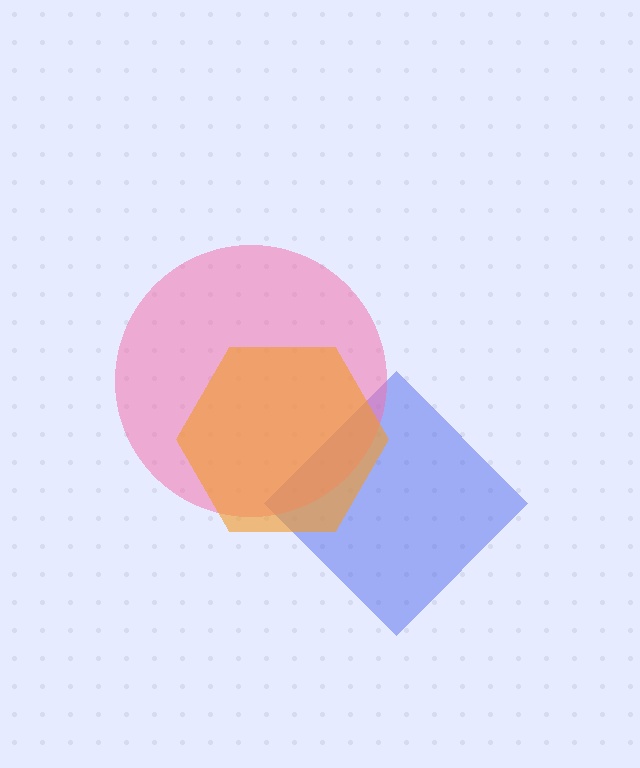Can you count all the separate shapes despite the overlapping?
Yes, there are 3 separate shapes.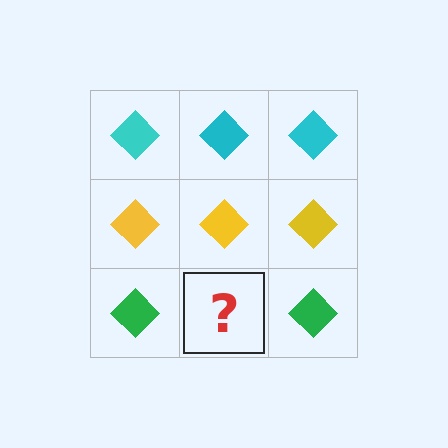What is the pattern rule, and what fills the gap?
The rule is that each row has a consistent color. The gap should be filled with a green diamond.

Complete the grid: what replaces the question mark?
The question mark should be replaced with a green diamond.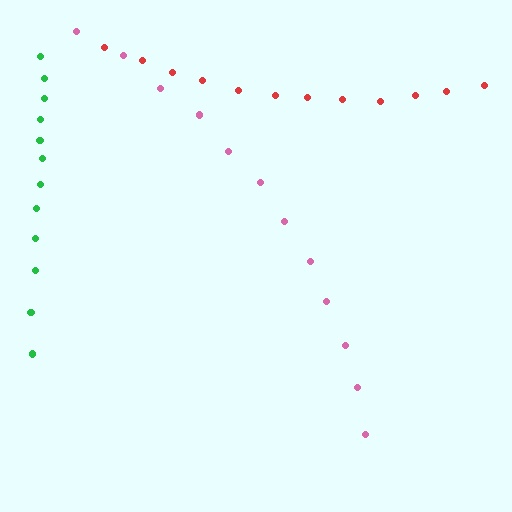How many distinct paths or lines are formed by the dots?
There are 3 distinct paths.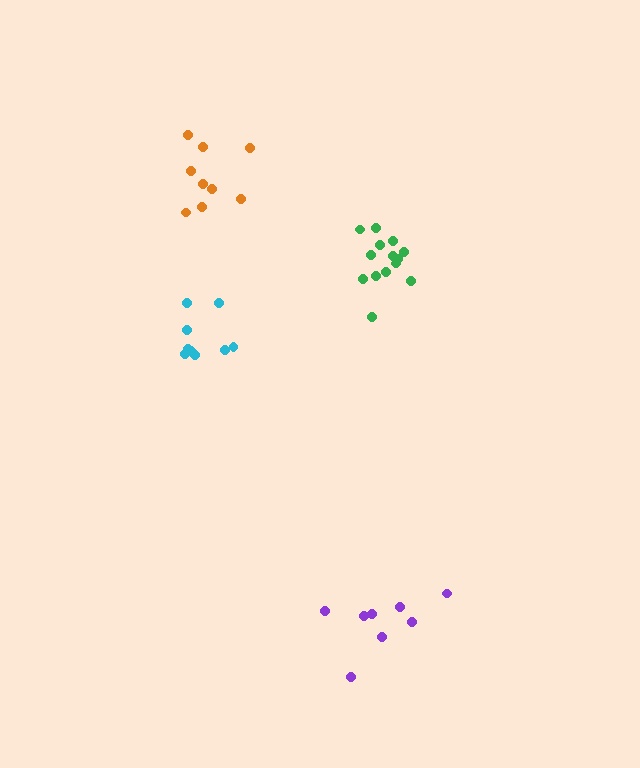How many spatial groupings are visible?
There are 4 spatial groupings.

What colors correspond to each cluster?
The clusters are colored: cyan, purple, green, orange.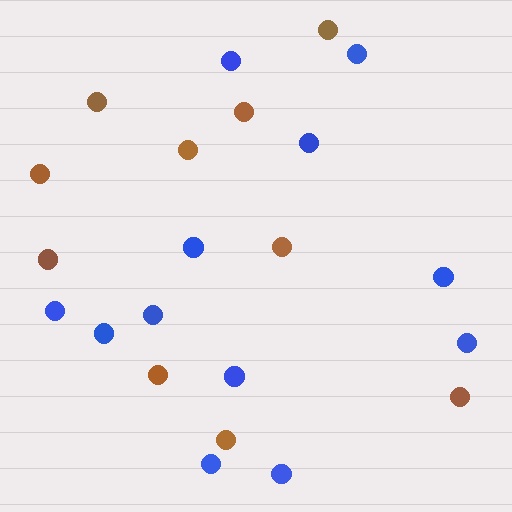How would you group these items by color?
There are 2 groups: one group of blue circles (12) and one group of brown circles (10).